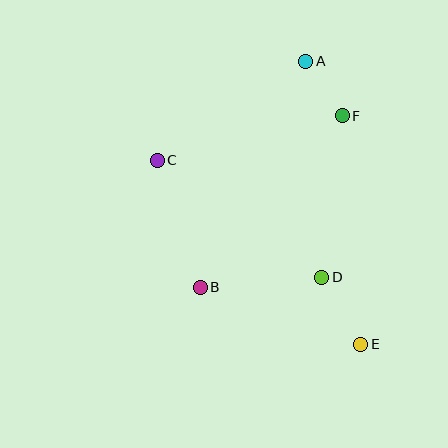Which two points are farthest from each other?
Points A and E are farthest from each other.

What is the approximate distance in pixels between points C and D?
The distance between C and D is approximately 202 pixels.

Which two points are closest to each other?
Points A and F are closest to each other.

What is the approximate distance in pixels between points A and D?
The distance between A and D is approximately 217 pixels.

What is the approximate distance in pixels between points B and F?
The distance between B and F is approximately 223 pixels.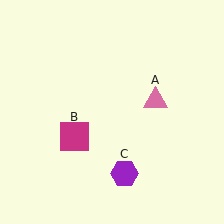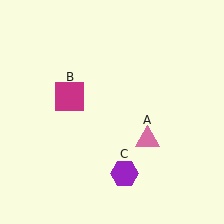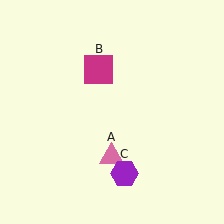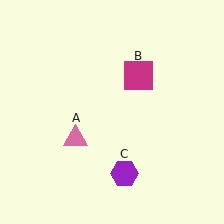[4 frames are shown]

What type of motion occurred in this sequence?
The pink triangle (object A), magenta square (object B) rotated clockwise around the center of the scene.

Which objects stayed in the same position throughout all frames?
Purple hexagon (object C) remained stationary.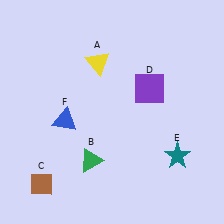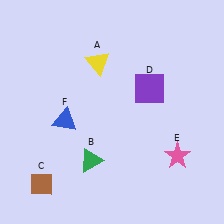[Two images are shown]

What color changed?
The star (E) changed from teal in Image 1 to pink in Image 2.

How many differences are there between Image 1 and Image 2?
There is 1 difference between the two images.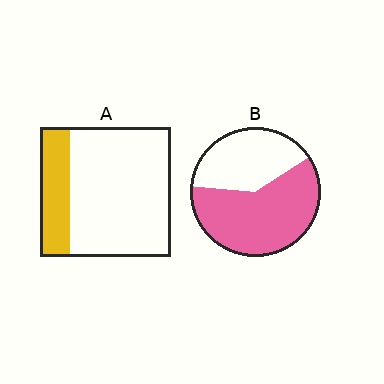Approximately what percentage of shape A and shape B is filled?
A is approximately 25% and B is approximately 60%.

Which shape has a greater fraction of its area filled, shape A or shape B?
Shape B.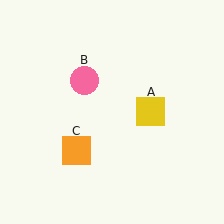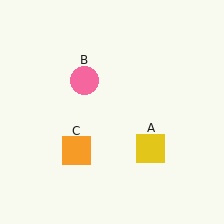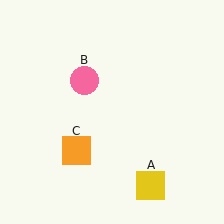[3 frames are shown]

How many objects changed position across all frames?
1 object changed position: yellow square (object A).